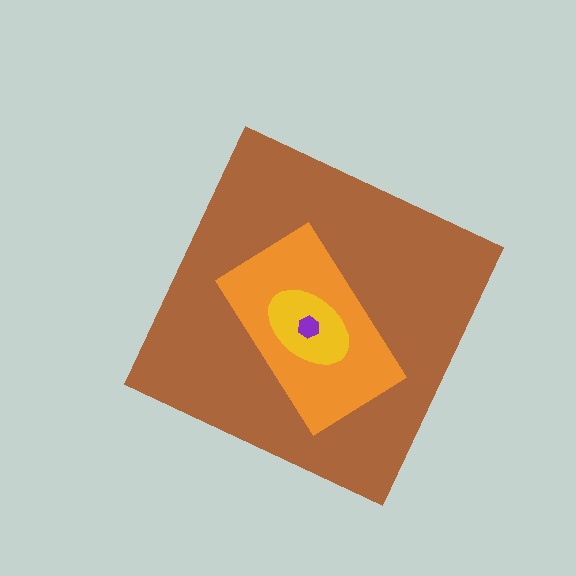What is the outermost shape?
The brown diamond.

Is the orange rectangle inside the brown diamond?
Yes.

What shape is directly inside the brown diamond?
The orange rectangle.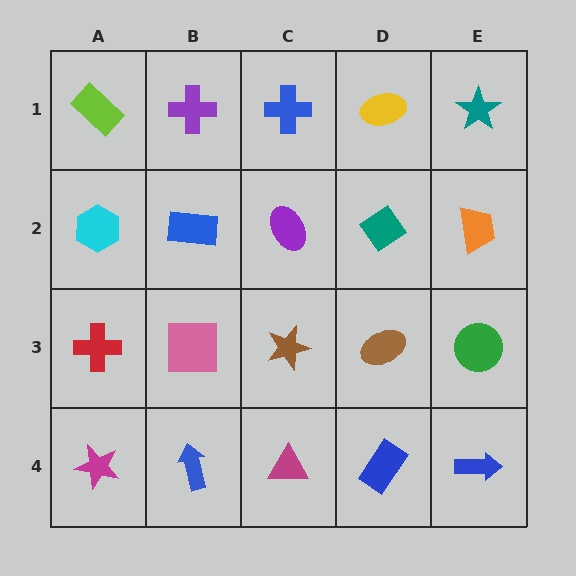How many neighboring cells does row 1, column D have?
3.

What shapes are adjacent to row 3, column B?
A blue rectangle (row 2, column B), a blue arrow (row 4, column B), a red cross (row 3, column A), a brown star (row 3, column C).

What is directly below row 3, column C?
A magenta triangle.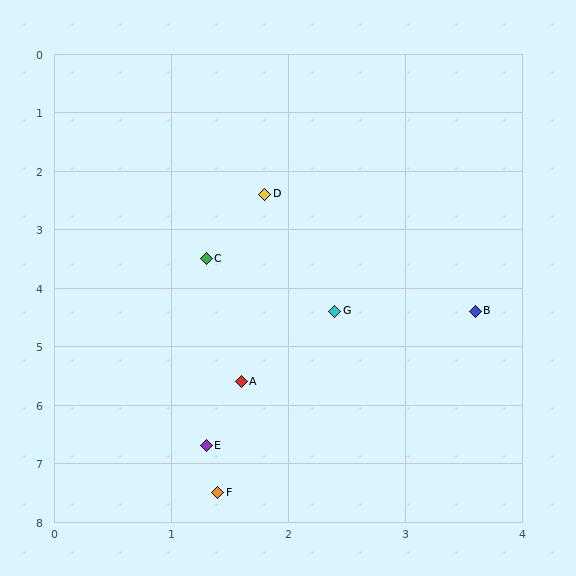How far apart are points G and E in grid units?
Points G and E are about 2.5 grid units apart.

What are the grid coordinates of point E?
Point E is at approximately (1.3, 6.7).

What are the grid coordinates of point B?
Point B is at approximately (3.6, 4.4).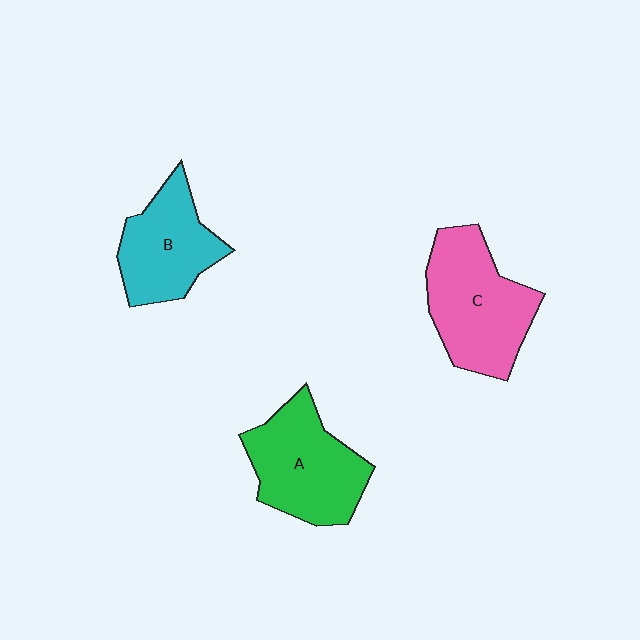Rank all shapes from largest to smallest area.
From largest to smallest: C (pink), A (green), B (cyan).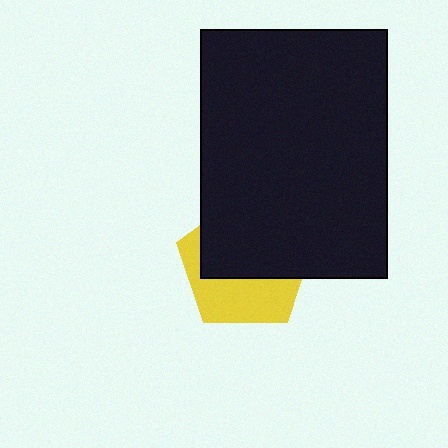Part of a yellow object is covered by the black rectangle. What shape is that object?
It is a pentagon.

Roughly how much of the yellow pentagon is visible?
A small part of it is visible (roughly 42%).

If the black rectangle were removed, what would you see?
You would see the complete yellow pentagon.